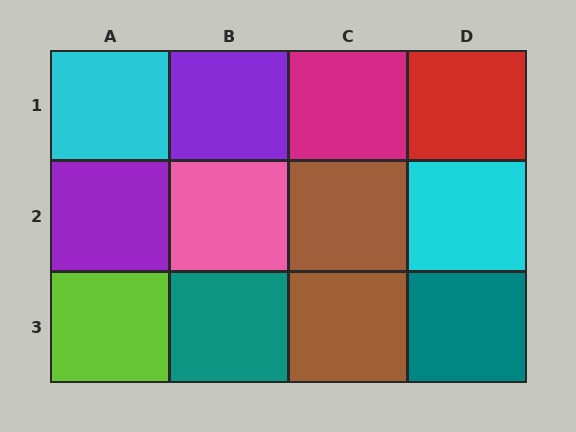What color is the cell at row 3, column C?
Brown.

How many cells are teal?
2 cells are teal.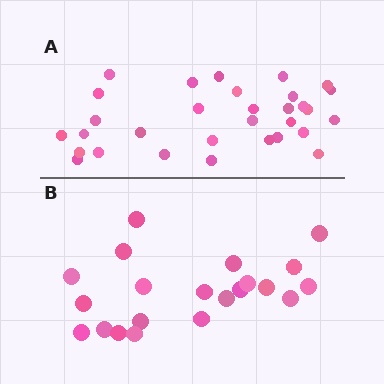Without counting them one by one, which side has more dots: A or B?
Region A (the top region) has more dots.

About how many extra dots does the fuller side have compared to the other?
Region A has roughly 10 or so more dots than region B.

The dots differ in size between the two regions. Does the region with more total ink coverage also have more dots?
No. Region B has more total ink coverage because its dots are larger, but region A actually contains more individual dots. Total area can be misleading — the number of items is what matters here.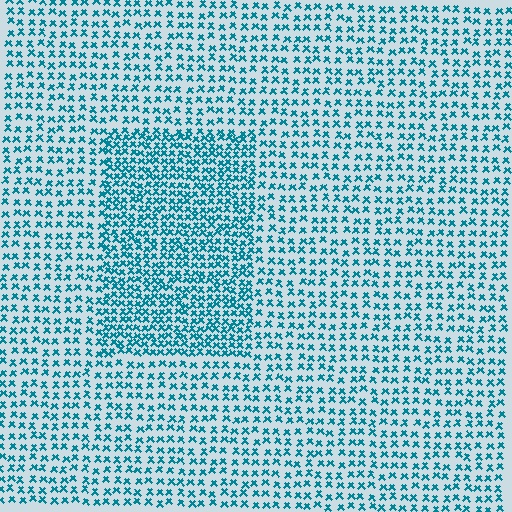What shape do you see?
I see a rectangle.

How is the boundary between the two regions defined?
The boundary is defined by a change in element density (approximately 1.8x ratio). All elements are the same color, size, and shape.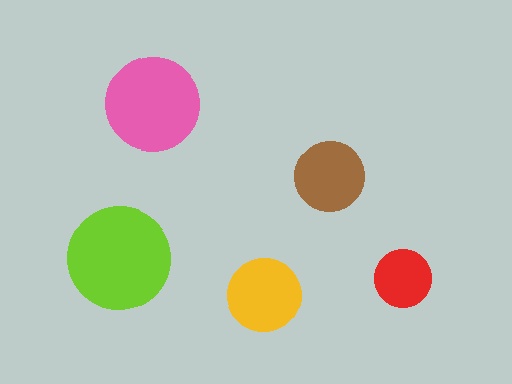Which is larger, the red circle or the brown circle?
The brown one.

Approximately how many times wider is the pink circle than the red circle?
About 1.5 times wider.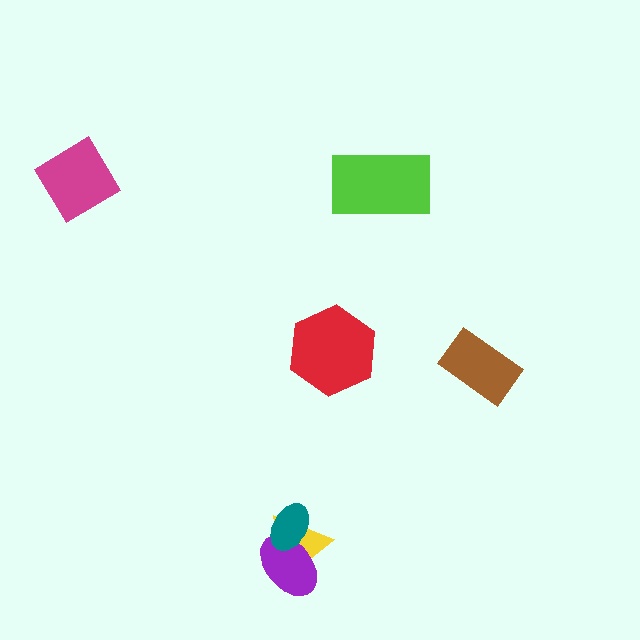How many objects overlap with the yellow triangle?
2 objects overlap with the yellow triangle.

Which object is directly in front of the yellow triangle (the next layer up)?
The purple ellipse is directly in front of the yellow triangle.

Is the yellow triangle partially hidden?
Yes, it is partially covered by another shape.